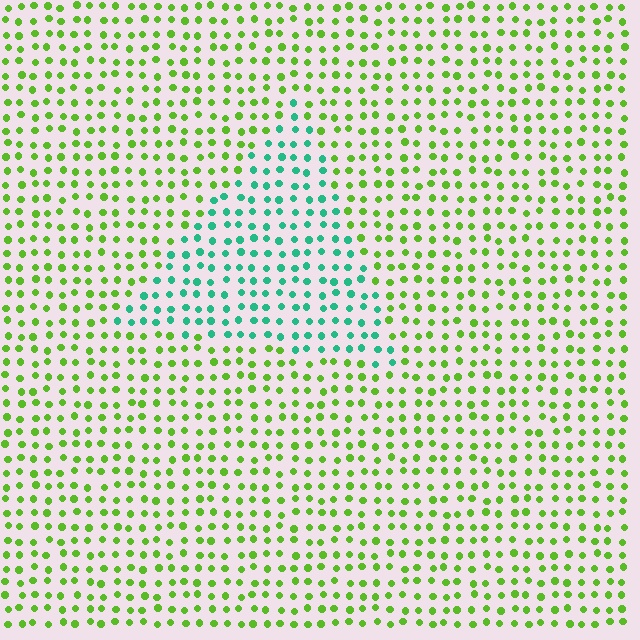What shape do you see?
I see a triangle.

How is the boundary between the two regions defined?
The boundary is defined purely by a slight shift in hue (about 60 degrees). Spacing, size, and orientation are identical on both sides.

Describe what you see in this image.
The image is filled with small lime elements in a uniform arrangement. A triangle-shaped region is visible where the elements are tinted to a slightly different hue, forming a subtle color boundary.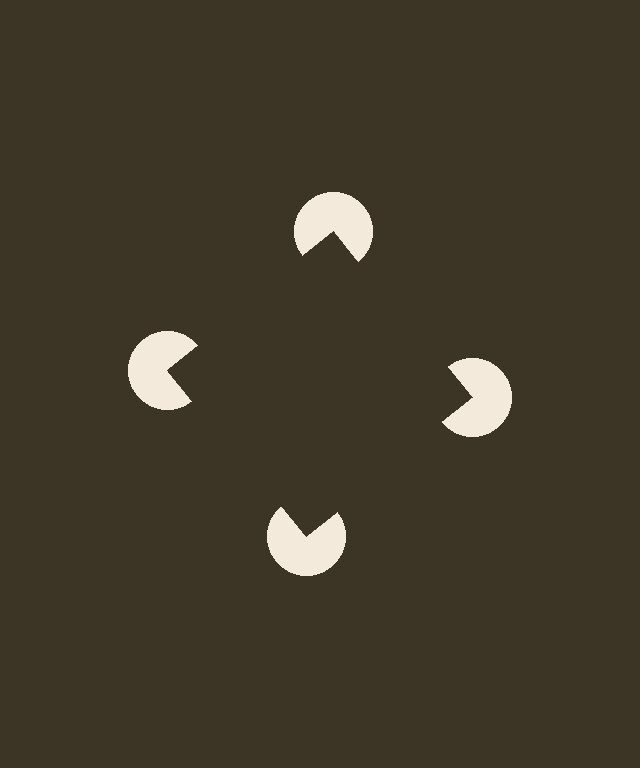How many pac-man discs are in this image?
There are 4 — one at each vertex of the illusory square.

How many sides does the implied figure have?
4 sides.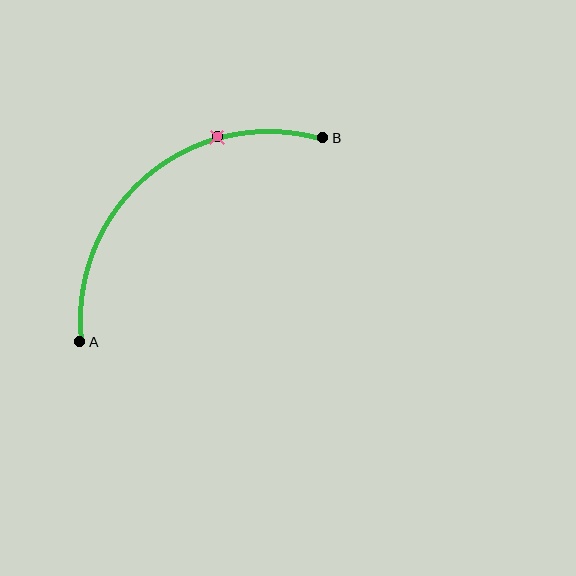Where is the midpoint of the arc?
The arc midpoint is the point on the curve farthest from the straight line joining A and B. It sits above and to the left of that line.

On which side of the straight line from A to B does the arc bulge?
The arc bulges above and to the left of the straight line connecting A and B.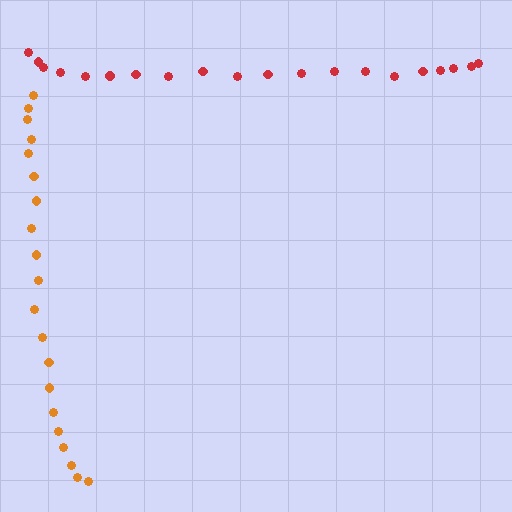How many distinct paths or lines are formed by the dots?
There are 2 distinct paths.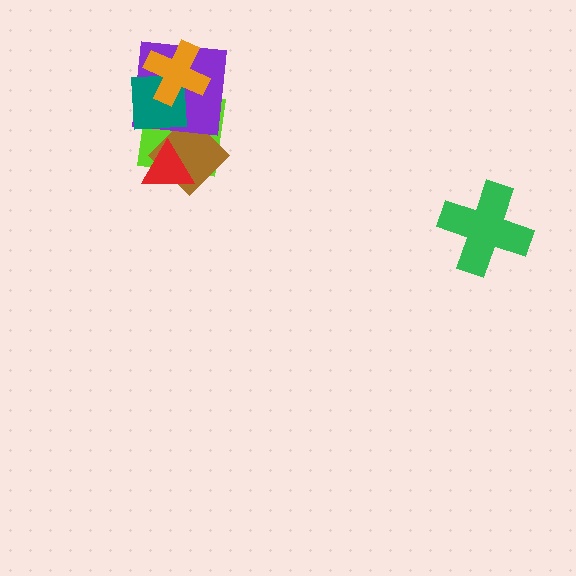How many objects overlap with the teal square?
4 objects overlap with the teal square.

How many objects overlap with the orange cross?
3 objects overlap with the orange cross.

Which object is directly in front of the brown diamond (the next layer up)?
The purple square is directly in front of the brown diamond.